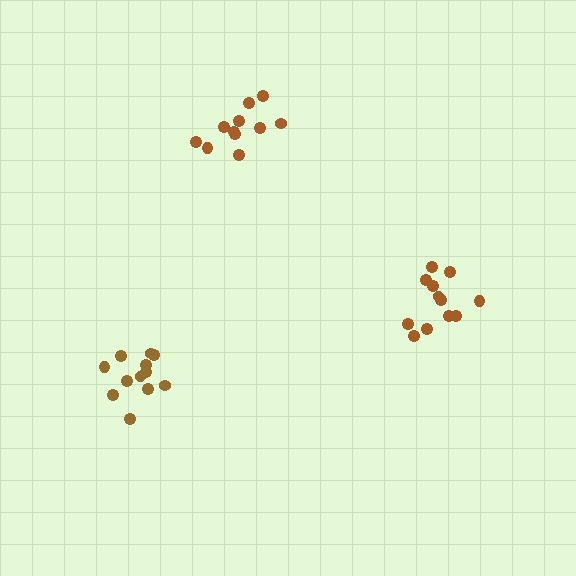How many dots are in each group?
Group 1: 12 dots, Group 2: 12 dots, Group 3: 11 dots (35 total).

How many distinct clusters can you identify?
There are 3 distinct clusters.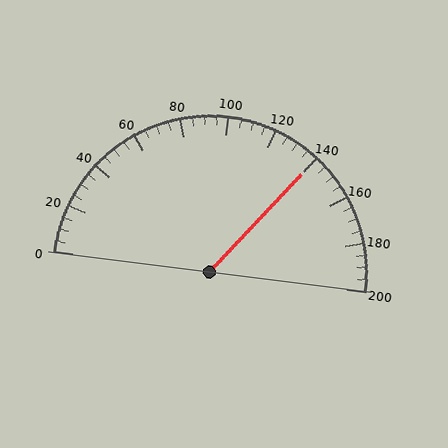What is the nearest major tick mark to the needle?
The nearest major tick mark is 140.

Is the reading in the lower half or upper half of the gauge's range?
The reading is in the upper half of the range (0 to 200).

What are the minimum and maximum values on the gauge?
The gauge ranges from 0 to 200.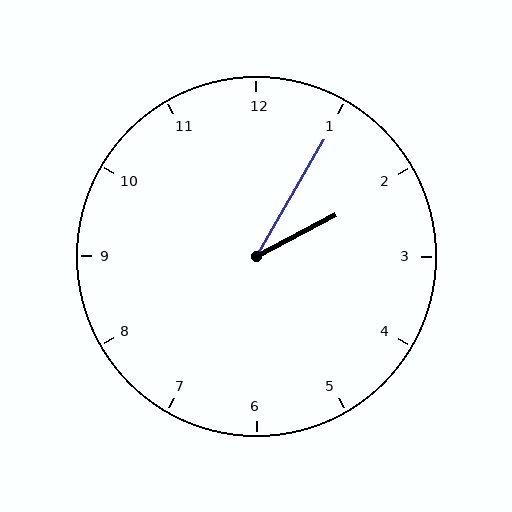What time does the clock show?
2:05.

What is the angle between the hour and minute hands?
Approximately 32 degrees.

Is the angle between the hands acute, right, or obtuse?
It is acute.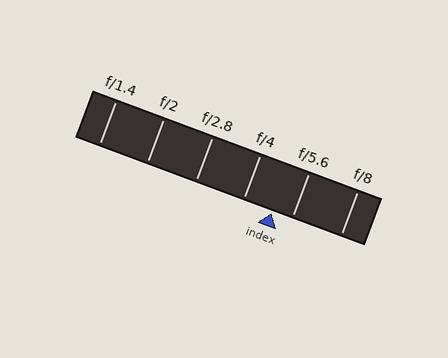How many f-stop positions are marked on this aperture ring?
There are 6 f-stop positions marked.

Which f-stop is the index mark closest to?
The index mark is closest to f/5.6.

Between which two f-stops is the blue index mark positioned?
The index mark is between f/4 and f/5.6.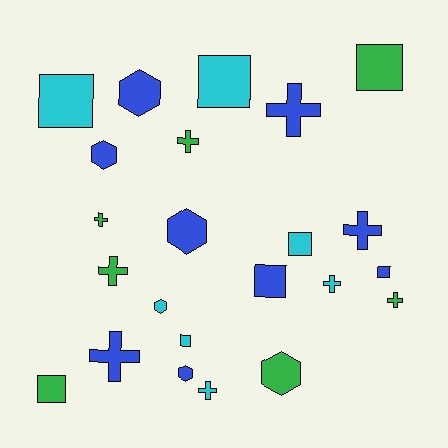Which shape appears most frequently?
Cross, with 9 objects.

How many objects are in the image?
There are 23 objects.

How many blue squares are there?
There are 2 blue squares.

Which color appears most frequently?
Blue, with 9 objects.